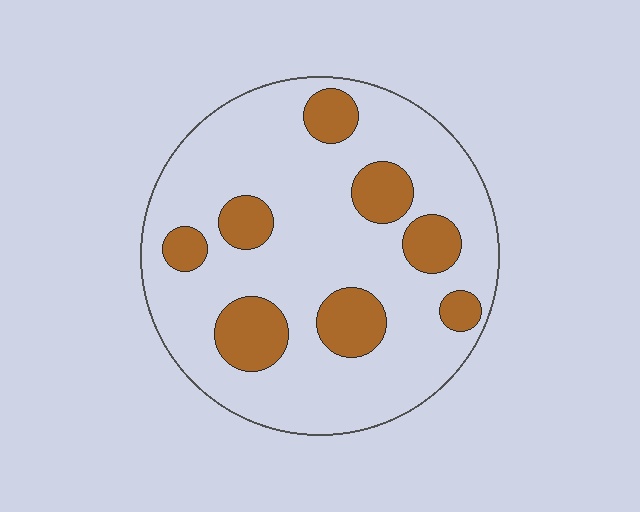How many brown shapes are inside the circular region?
8.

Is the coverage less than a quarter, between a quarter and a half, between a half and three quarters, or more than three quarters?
Less than a quarter.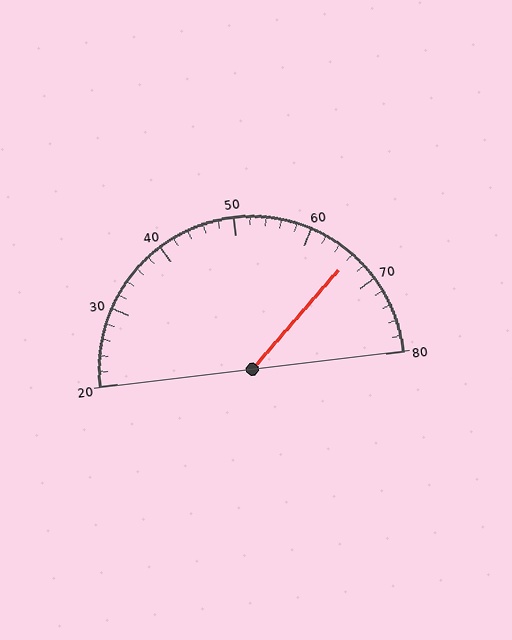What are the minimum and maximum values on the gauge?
The gauge ranges from 20 to 80.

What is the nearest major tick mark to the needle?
The nearest major tick mark is 70.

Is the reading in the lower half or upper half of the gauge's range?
The reading is in the upper half of the range (20 to 80).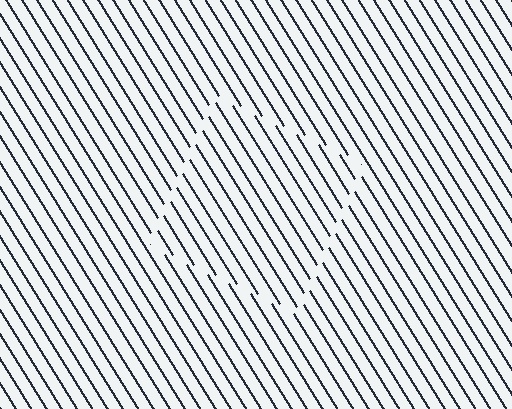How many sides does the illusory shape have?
4 sides — the line-ends trace a square.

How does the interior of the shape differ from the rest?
The interior of the shape contains the same grating, shifted by half a period — the contour is defined by the phase discontinuity where line-ends from the inner and outer gratings abut.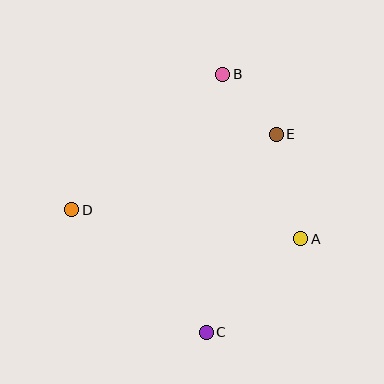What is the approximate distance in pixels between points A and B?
The distance between A and B is approximately 182 pixels.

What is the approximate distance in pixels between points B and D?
The distance between B and D is approximately 203 pixels.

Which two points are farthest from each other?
Points B and C are farthest from each other.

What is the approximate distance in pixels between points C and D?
The distance between C and D is approximately 182 pixels.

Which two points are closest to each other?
Points B and E are closest to each other.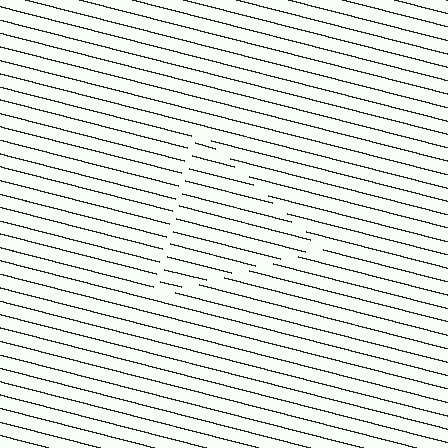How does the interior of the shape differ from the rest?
The interior of the shape contains the same grating, shifted by half a period — the contour is defined by the phase discontinuity where line-ends from the inner and outer gratings abut.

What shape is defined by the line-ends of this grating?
An illusory triangle. The interior of the shape contains the same grating, shifted by half a period — the contour is defined by the phase discontinuity where line-ends from the inner and outer gratings abut.